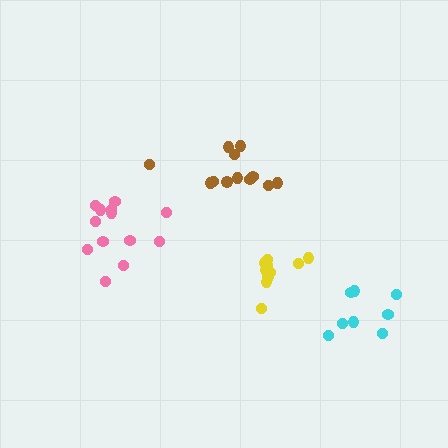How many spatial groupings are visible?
There are 4 spatial groupings.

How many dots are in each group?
Group 1: 12 dots, Group 2: 13 dots, Group 3: 10 dots, Group 4: 8 dots (43 total).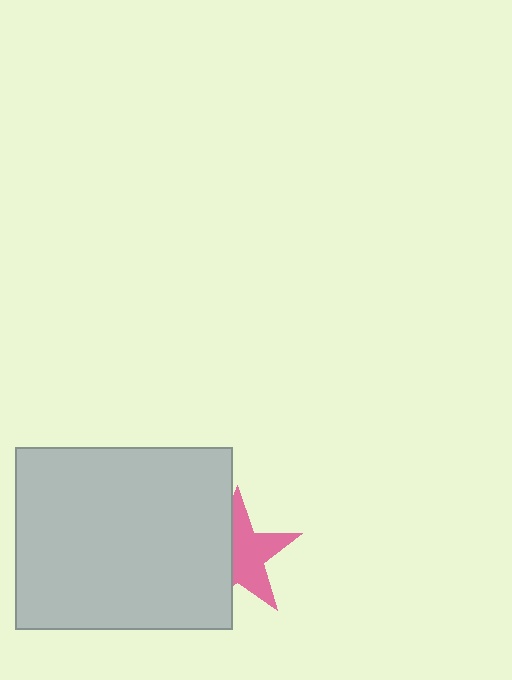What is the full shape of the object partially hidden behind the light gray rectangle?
The partially hidden object is a pink star.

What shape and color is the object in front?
The object in front is a light gray rectangle.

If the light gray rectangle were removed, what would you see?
You would see the complete pink star.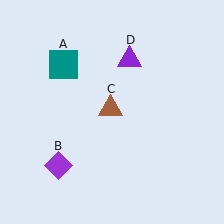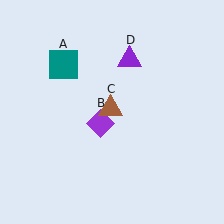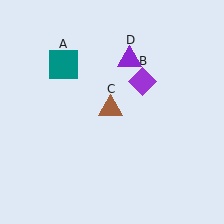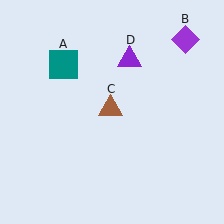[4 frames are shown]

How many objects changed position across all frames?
1 object changed position: purple diamond (object B).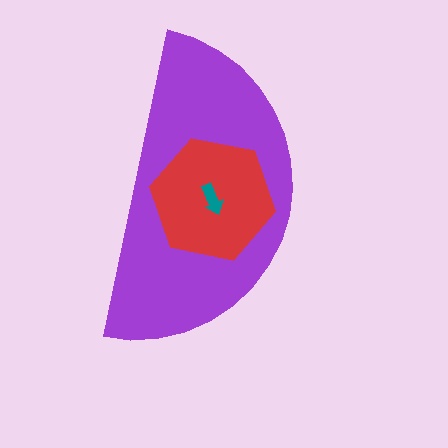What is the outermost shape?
The purple semicircle.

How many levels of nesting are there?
3.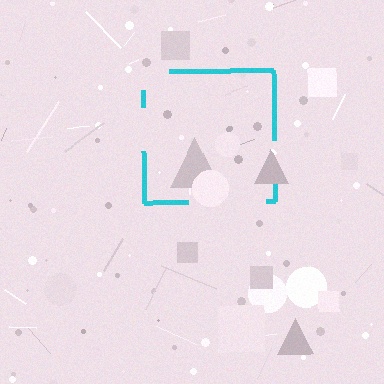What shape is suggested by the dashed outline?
The dashed outline suggests a square.